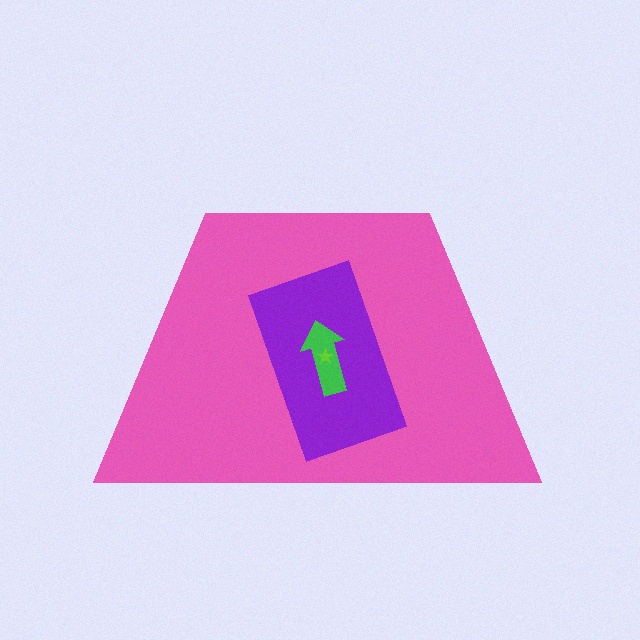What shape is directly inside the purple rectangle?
The green arrow.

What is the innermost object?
The lime star.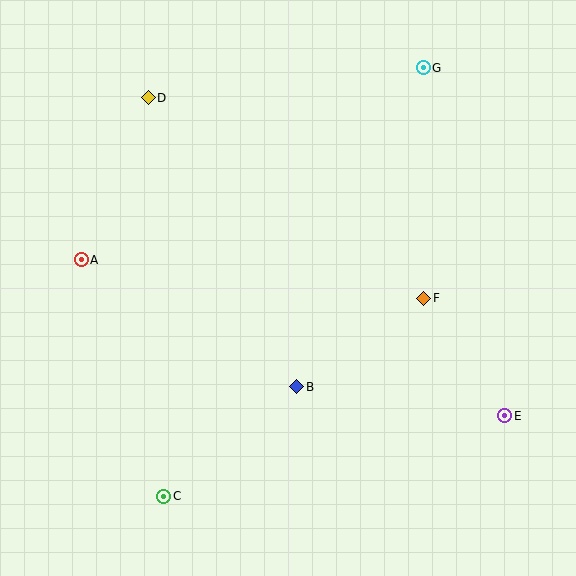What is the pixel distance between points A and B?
The distance between A and B is 250 pixels.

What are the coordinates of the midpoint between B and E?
The midpoint between B and E is at (401, 401).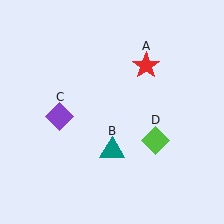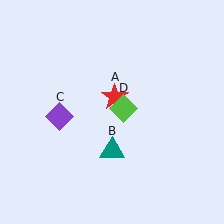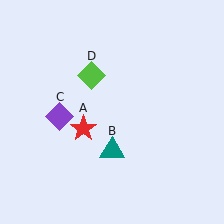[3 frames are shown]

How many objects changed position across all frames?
2 objects changed position: red star (object A), lime diamond (object D).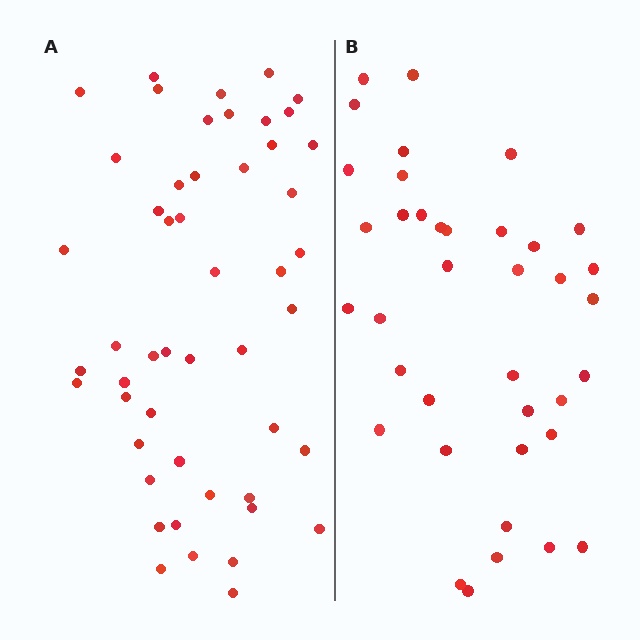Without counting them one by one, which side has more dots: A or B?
Region A (the left region) has more dots.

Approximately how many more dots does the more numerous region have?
Region A has roughly 12 or so more dots than region B.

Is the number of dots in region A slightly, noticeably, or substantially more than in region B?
Region A has noticeably more, but not dramatically so. The ratio is roughly 1.3 to 1.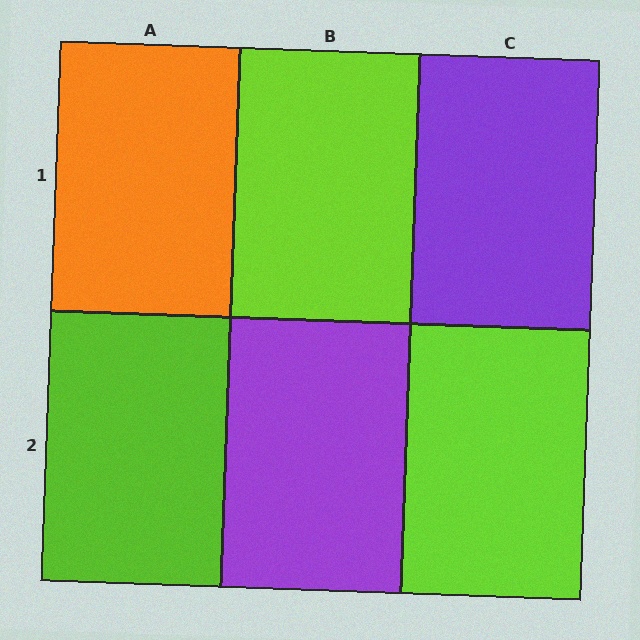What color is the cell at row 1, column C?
Purple.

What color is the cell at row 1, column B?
Lime.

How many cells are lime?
3 cells are lime.